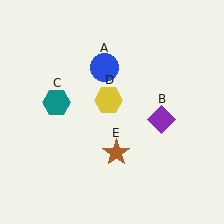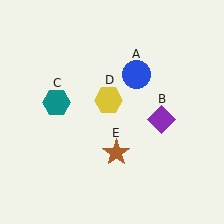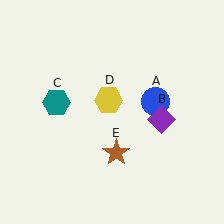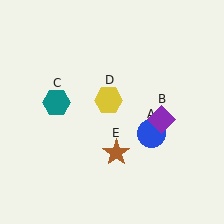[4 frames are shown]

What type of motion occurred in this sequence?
The blue circle (object A) rotated clockwise around the center of the scene.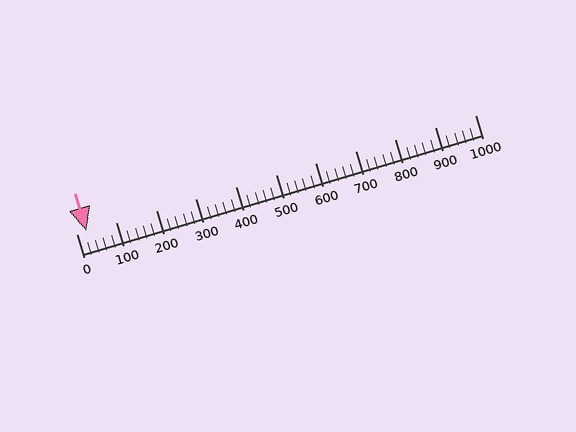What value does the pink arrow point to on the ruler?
The pink arrow points to approximately 25.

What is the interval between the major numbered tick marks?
The major tick marks are spaced 100 units apart.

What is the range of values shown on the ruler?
The ruler shows values from 0 to 1000.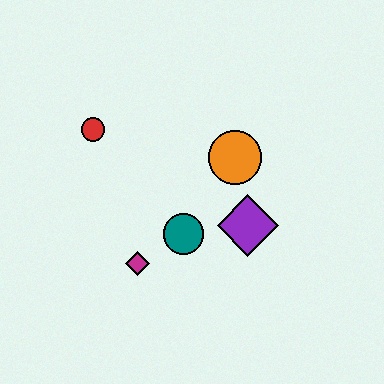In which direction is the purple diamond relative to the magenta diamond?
The purple diamond is to the right of the magenta diamond.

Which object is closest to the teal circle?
The magenta diamond is closest to the teal circle.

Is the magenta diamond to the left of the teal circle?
Yes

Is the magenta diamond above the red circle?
No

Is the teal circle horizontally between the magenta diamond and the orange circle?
Yes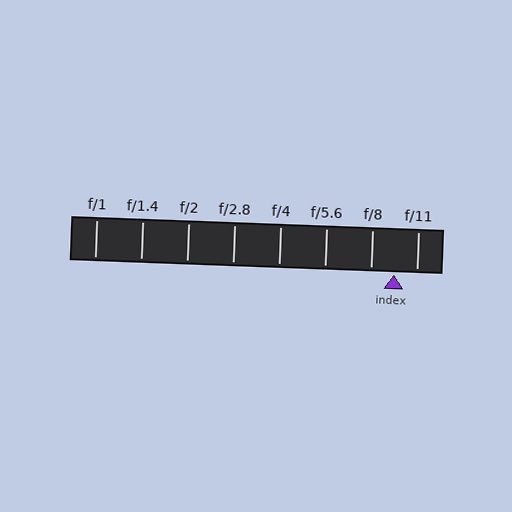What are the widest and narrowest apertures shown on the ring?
The widest aperture shown is f/1 and the narrowest is f/11.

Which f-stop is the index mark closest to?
The index mark is closest to f/11.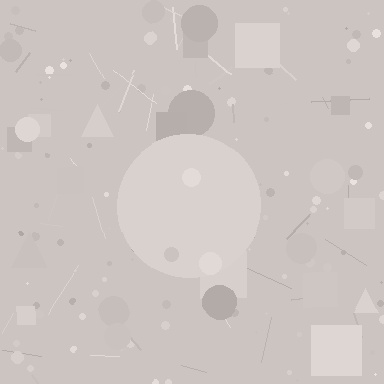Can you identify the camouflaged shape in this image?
The camouflaged shape is a circle.